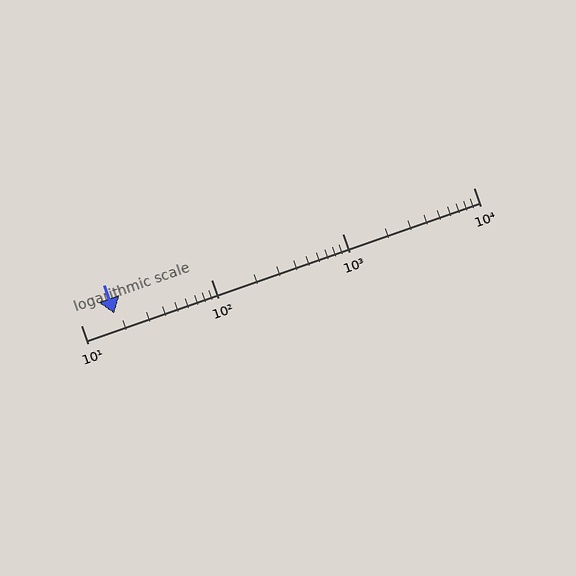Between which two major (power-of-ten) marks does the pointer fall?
The pointer is between 10 and 100.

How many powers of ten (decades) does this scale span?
The scale spans 3 decades, from 10 to 10000.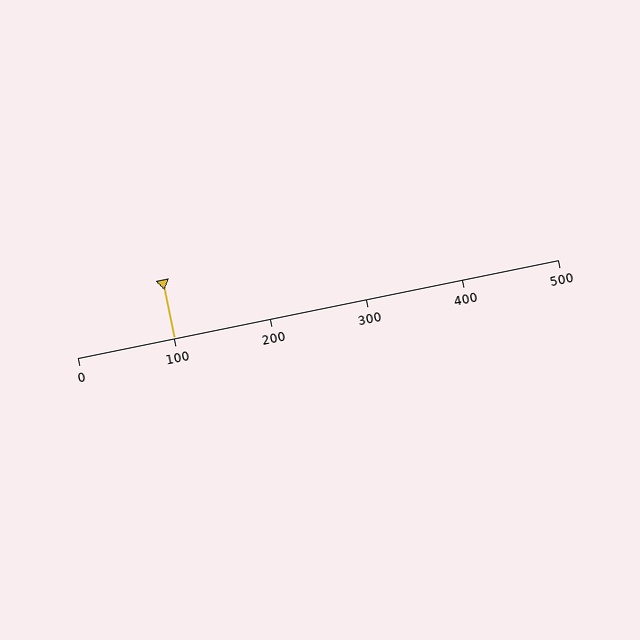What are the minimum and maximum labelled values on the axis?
The axis runs from 0 to 500.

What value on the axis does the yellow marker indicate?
The marker indicates approximately 100.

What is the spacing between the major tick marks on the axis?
The major ticks are spaced 100 apart.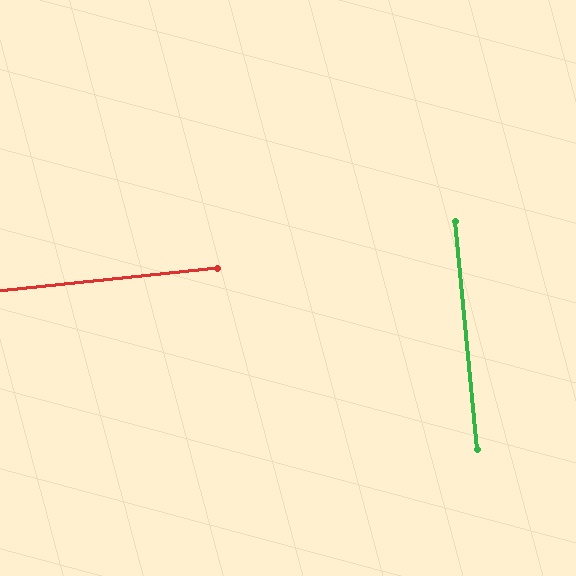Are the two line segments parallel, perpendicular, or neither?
Perpendicular — they meet at approximately 90°.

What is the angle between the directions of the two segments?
Approximately 90 degrees.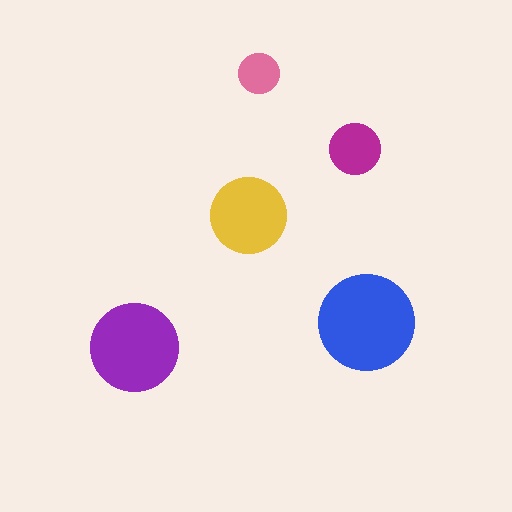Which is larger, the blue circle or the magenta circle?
The blue one.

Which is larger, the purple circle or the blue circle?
The blue one.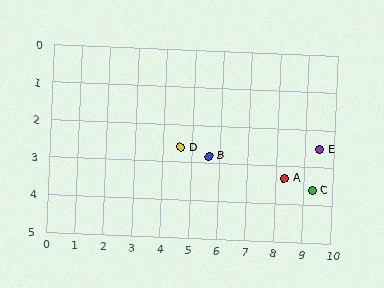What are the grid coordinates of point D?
Point D is at approximately (4.6, 2.6).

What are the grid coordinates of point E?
Point E is at approximately (9.5, 2.5).